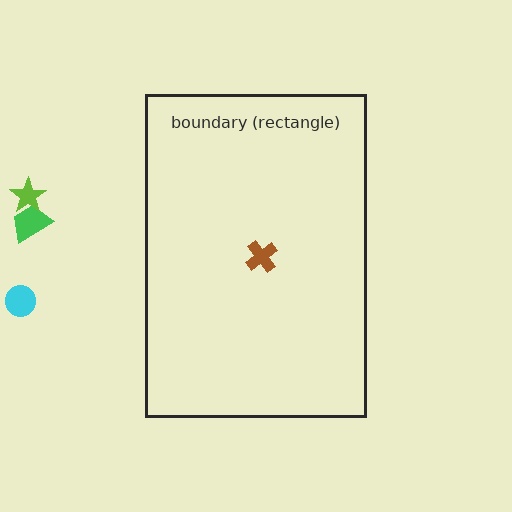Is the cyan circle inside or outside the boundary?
Outside.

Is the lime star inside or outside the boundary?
Outside.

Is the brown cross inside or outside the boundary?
Inside.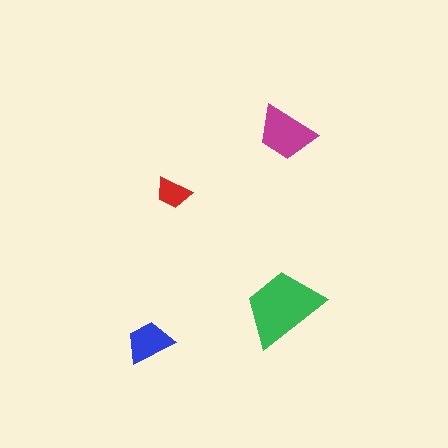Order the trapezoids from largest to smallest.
the green one, the magenta one, the blue one, the red one.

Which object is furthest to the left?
The blue trapezoid is leftmost.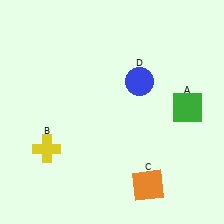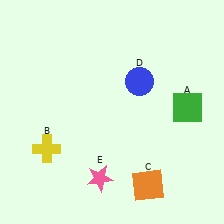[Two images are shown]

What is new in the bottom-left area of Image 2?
A pink star (E) was added in the bottom-left area of Image 2.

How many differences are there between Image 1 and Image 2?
There is 1 difference between the two images.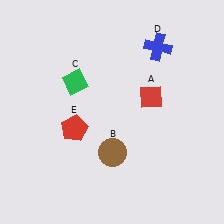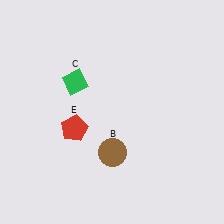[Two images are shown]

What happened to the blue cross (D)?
The blue cross (D) was removed in Image 2. It was in the top-right area of Image 1.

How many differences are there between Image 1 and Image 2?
There are 2 differences between the two images.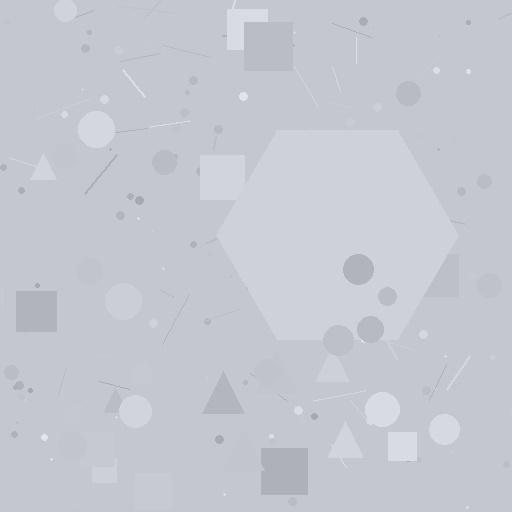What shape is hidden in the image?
A hexagon is hidden in the image.